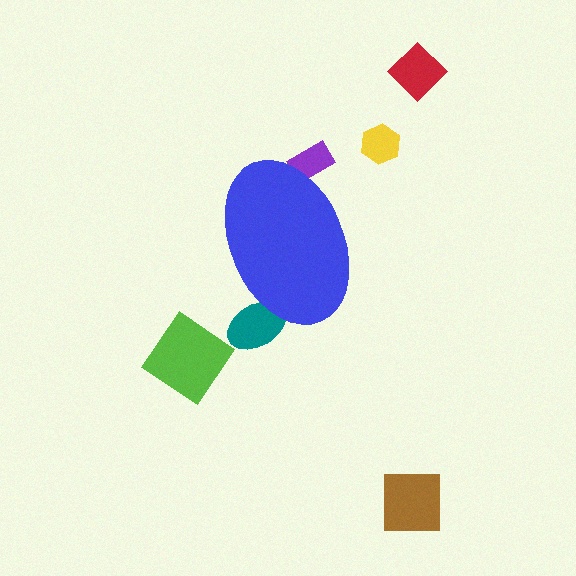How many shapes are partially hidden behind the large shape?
2 shapes are partially hidden.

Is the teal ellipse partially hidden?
Yes, the teal ellipse is partially hidden behind the blue ellipse.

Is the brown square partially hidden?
No, the brown square is fully visible.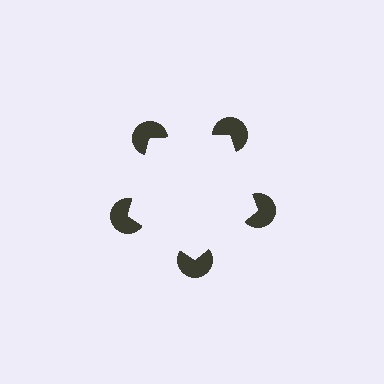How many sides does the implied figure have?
5 sides.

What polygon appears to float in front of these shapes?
An illusory pentagon — its edges are inferred from the aligned wedge cuts in the pac-man discs, not physically drawn.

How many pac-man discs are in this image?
There are 5 — one at each vertex of the illusory pentagon.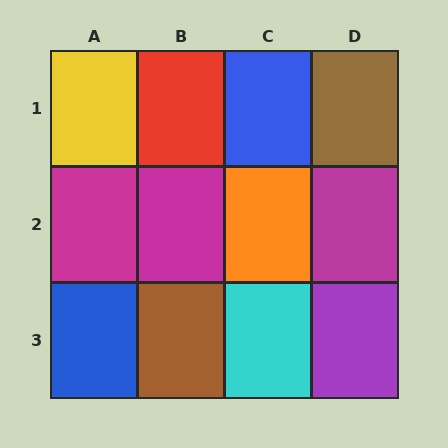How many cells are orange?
1 cell is orange.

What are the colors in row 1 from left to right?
Yellow, red, blue, brown.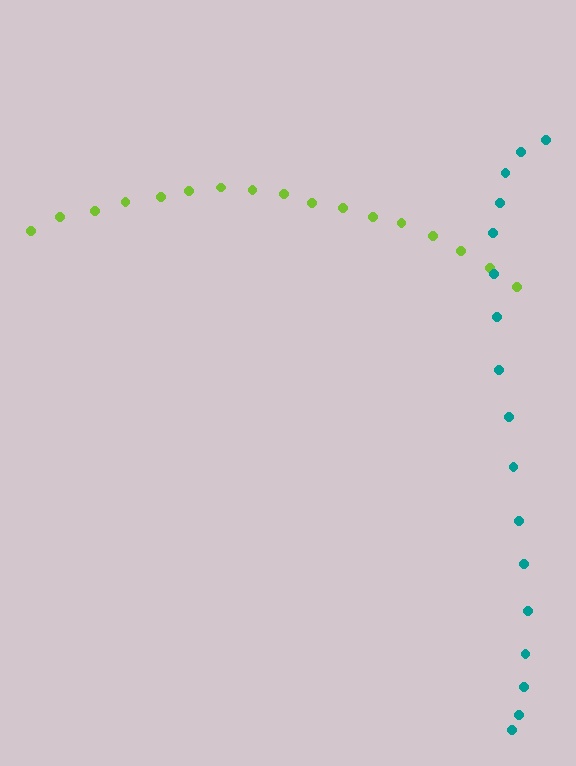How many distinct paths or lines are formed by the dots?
There are 2 distinct paths.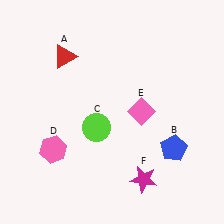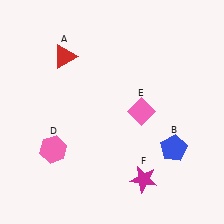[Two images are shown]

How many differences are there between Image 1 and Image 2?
There is 1 difference between the two images.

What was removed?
The lime circle (C) was removed in Image 2.